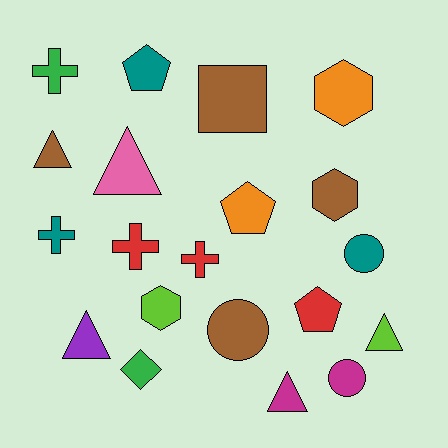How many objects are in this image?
There are 20 objects.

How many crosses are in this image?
There are 4 crosses.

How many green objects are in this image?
There are 2 green objects.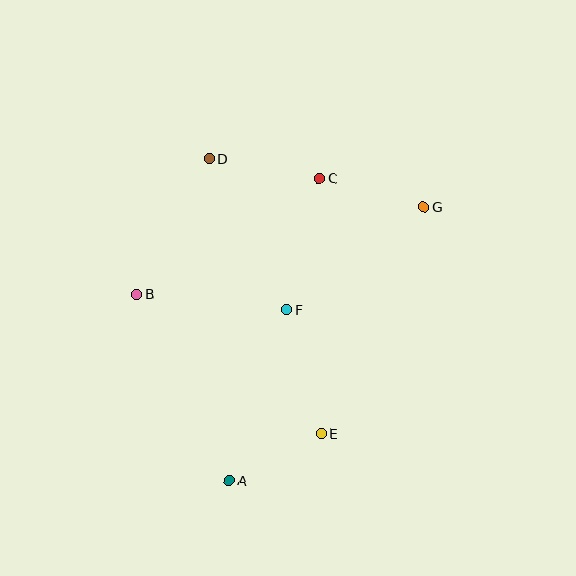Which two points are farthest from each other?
Points A and G are farthest from each other.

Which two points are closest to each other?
Points A and E are closest to each other.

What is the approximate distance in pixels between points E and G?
The distance between E and G is approximately 249 pixels.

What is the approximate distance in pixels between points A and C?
The distance between A and C is approximately 316 pixels.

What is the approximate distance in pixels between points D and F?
The distance between D and F is approximately 170 pixels.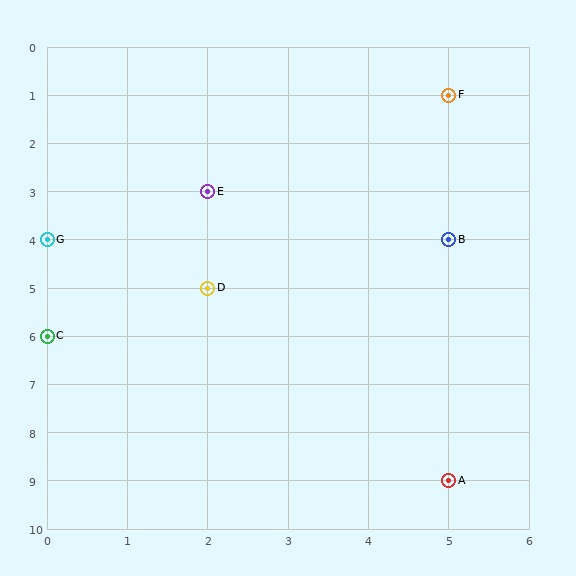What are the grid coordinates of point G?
Point G is at grid coordinates (0, 4).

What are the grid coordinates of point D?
Point D is at grid coordinates (2, 5).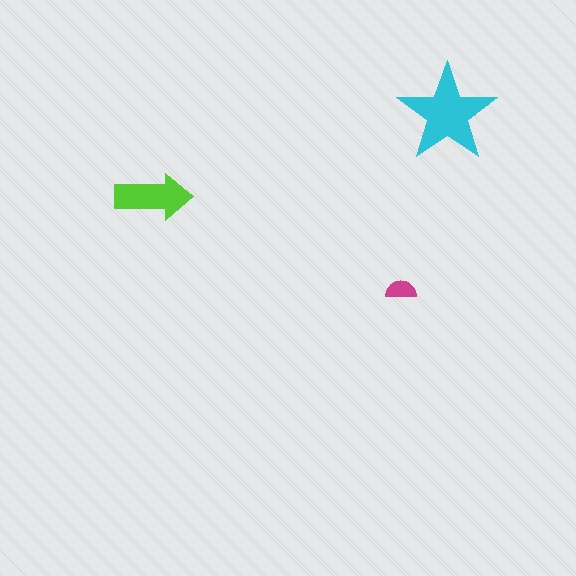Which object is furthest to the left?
The lime arrow is leftmost.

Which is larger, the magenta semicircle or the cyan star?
The cyan star.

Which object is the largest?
The cyan star.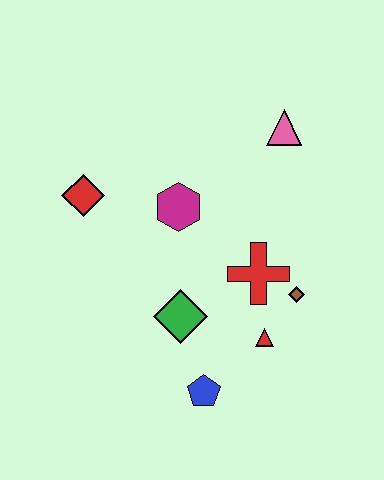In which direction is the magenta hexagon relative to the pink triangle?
The magenta hexagon is to the left of the pink triangle.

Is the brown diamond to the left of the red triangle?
No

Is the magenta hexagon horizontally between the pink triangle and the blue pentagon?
No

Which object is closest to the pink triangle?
The magenta hexagon is closest to the pink triangle.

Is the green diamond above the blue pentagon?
Yes